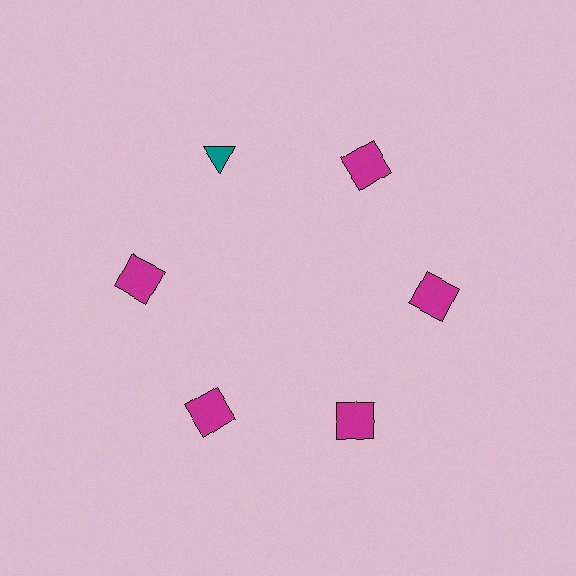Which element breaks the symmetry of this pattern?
The teal triangle at roughly the 11 o'clock position breaks the symmetry. All other shapes are magenta squares.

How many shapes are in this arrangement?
There are 6 shapes arranged in a ring pattern.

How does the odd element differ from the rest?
It differs in both color (teal instead of magenta) and shape (triangle instead of square).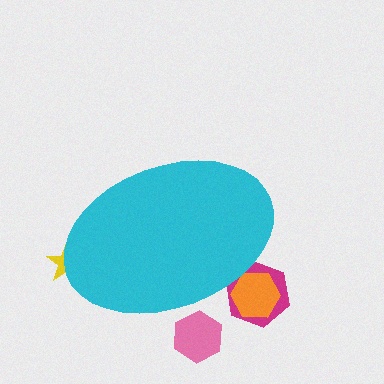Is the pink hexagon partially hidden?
Yes, the pink hexagon is partially hidden behind the cyan ellipse.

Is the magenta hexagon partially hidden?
Yes, the magenta hexagon is partially hidden behind the cyan ellipse.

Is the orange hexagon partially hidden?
Yes, the orange hexagon is partially hidden behind the cyan ellipse.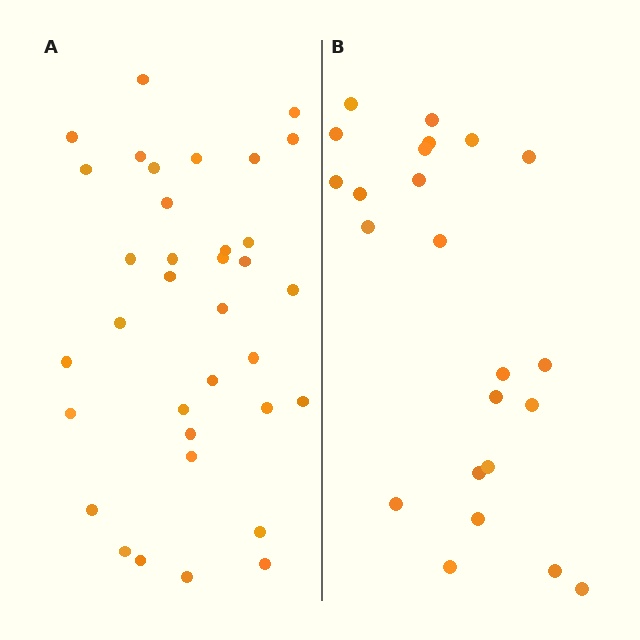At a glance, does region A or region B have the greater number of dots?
Region A (the left region) has more dots.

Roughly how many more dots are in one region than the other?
Region A has roughly 12 or so more dots than region B.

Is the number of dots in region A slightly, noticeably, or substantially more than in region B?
Region A has substantially more. The ratio is roughly 1.5 to 1.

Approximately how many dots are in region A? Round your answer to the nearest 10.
About 40 dots. (The exact count is 35, which rounds to 40.)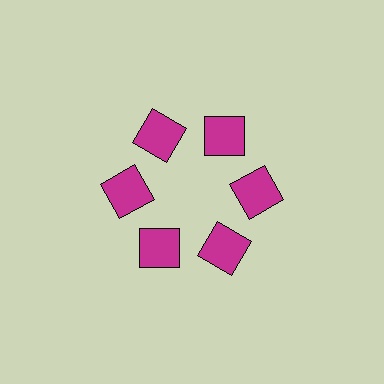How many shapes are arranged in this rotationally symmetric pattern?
There are 6 shapes, arranged in 6 groups of 1.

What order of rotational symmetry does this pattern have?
This pattern has 6-fold rotational symmetry.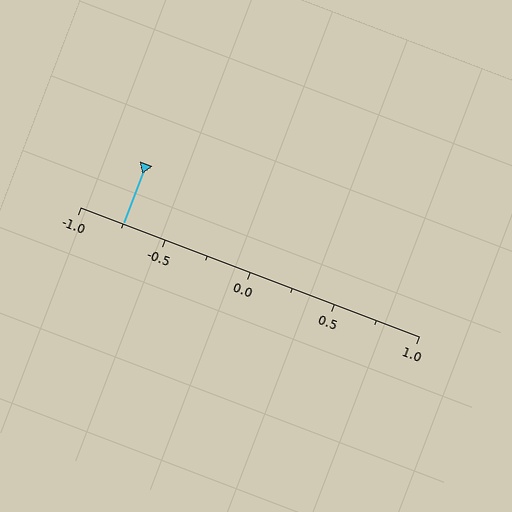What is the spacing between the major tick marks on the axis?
The major ticks are spaced 0.5 apart.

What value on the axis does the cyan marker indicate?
The marker indicates approximately -0.75.